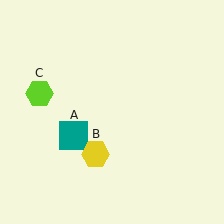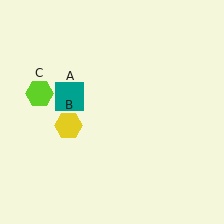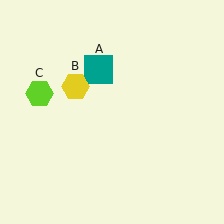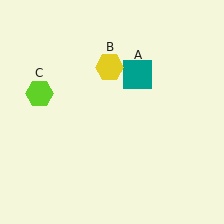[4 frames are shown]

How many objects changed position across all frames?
2 objects changed position: teal square (object A), yellow hexagon (object B).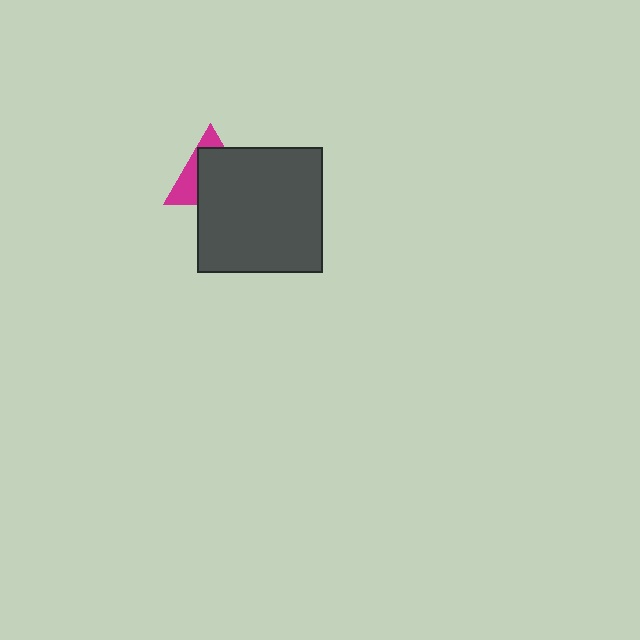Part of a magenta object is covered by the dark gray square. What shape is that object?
It is a triangle.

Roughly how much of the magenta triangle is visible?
A small part of it is visible (roughly 36%).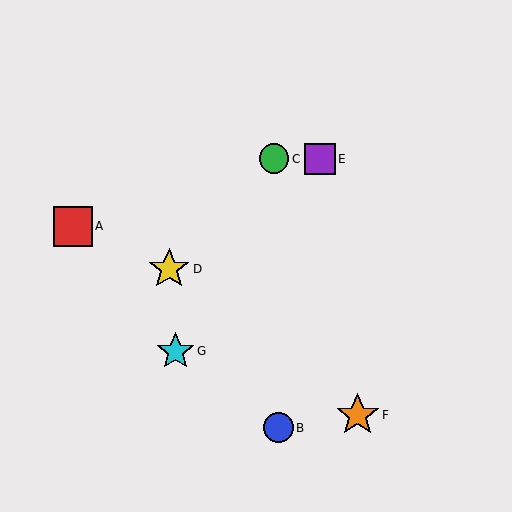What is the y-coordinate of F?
Object F is at y≈415.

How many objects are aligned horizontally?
2 objects (C, E) are aligned horizontally.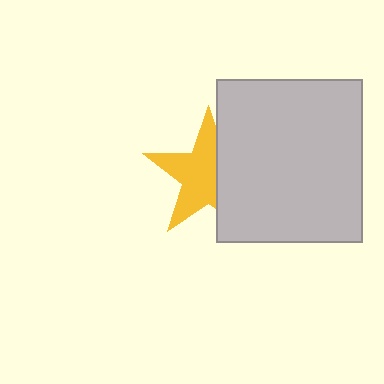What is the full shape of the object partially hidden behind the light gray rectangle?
The partially hidden object is a yellow star.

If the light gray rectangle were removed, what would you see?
You would see the complete yellow star.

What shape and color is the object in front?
The object in front is a light gray rectangle.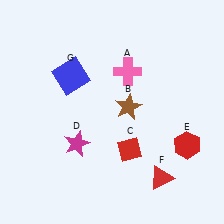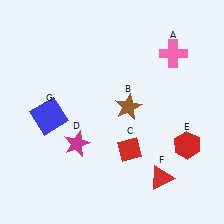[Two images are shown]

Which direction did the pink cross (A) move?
The pink cross (A) moved right.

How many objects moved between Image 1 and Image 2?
2 objects moved between the two images.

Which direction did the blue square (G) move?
The blue square (G) moved down.